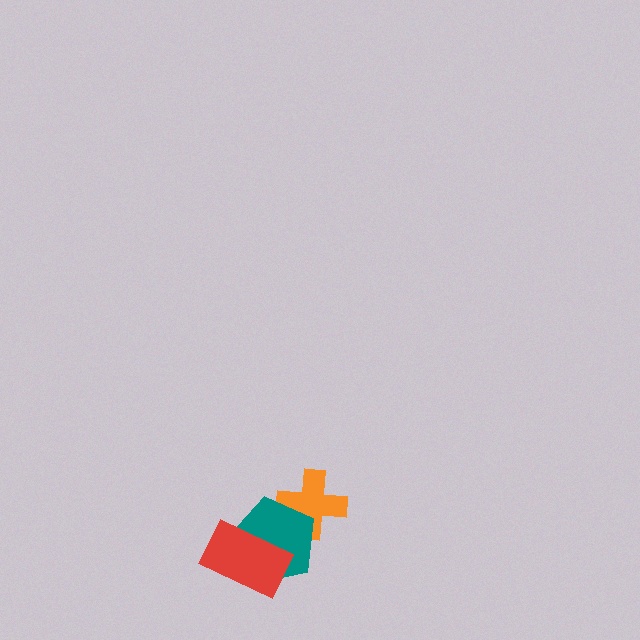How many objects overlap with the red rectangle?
1 object overlaps with the red rectangle.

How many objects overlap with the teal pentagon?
2 objects overlap with the teal pentagon.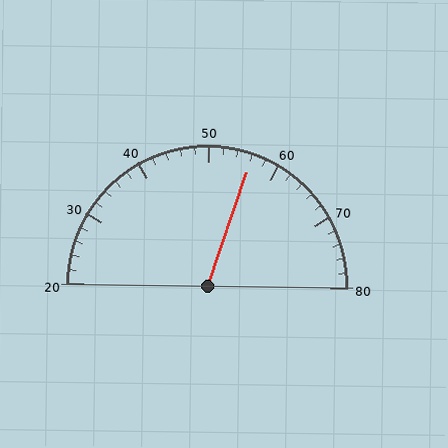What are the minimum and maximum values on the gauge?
The gauge ranges from 20 to 80.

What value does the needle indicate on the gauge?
The needle indicates approximately 56.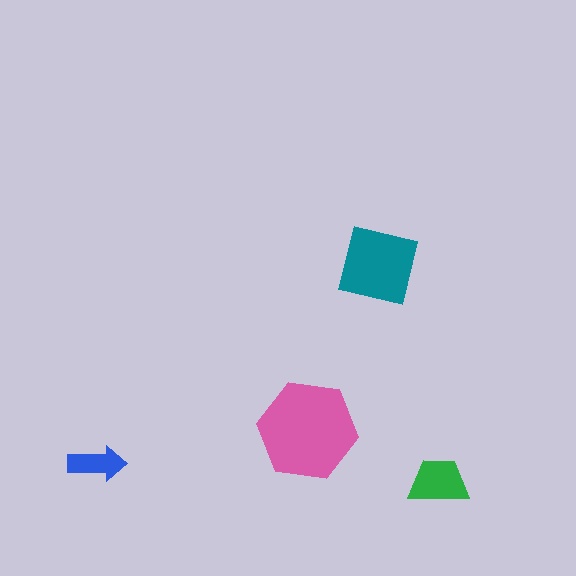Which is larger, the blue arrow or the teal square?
The teal square.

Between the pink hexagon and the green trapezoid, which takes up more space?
The pink hexagon.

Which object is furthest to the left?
The blue arrow is leftmost.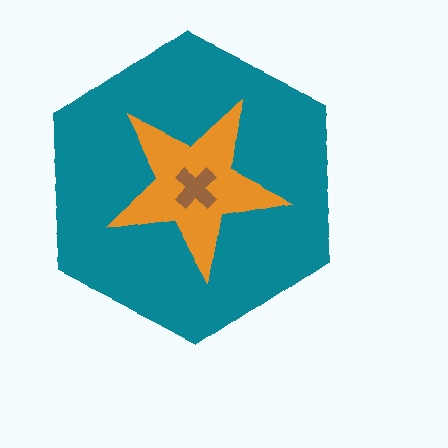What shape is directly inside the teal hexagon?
The orange star.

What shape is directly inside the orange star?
The brown cross.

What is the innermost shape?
The brown cross.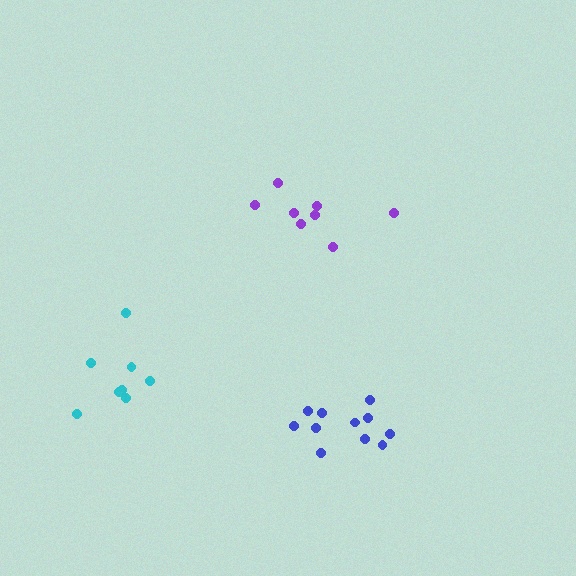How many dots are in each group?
Group 1: 8 dots, Group 2: 8 dots, Group 3: 11 dots (27 total).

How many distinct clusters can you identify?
There are 3 distinct clusters.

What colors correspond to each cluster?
The clusters are colored: cyan, purple, blue.